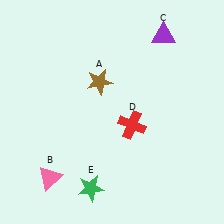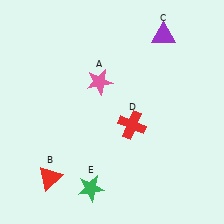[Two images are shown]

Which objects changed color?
A changed from brown to pink. B changed from pink to red.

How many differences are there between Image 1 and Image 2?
There are 2 differences between the two images.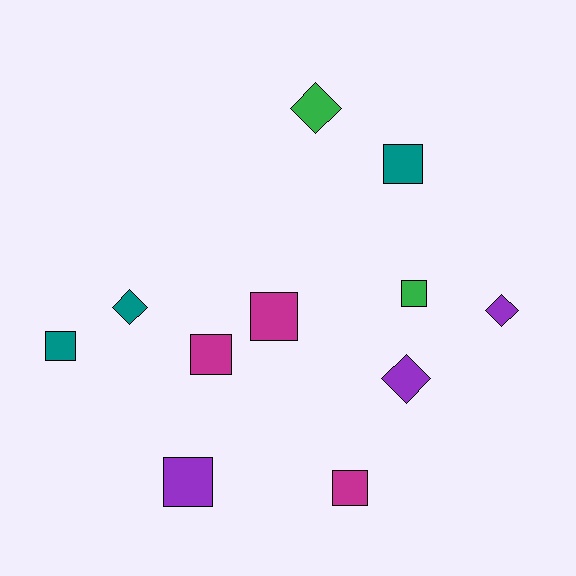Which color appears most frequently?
Teal, with 3 objects.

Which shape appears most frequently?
Square, with 7 objects.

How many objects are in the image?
There are 11 objects.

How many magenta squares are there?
There are 3 magenta squares.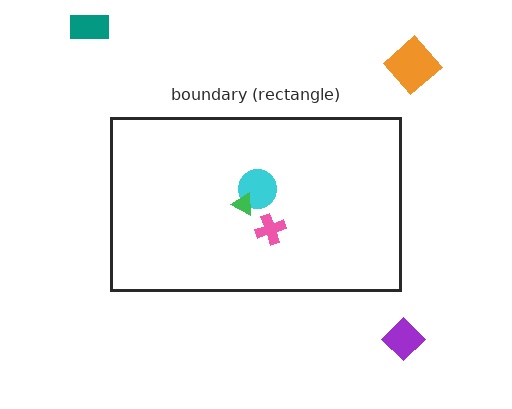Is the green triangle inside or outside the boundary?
Inside.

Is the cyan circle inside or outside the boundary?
Inside.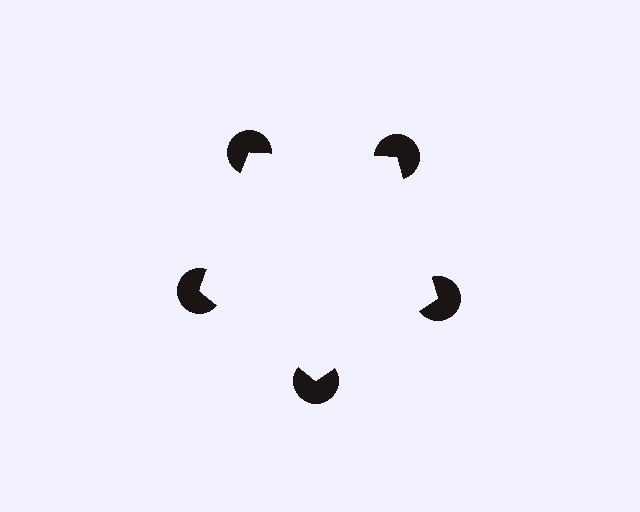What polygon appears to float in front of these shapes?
An illusory pentagon — its edges are inferred from the aligned wedge cuts in the pac-man discs, not physically drawn.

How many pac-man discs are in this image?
There are 5 — one at each vertex of the illusory pentagon.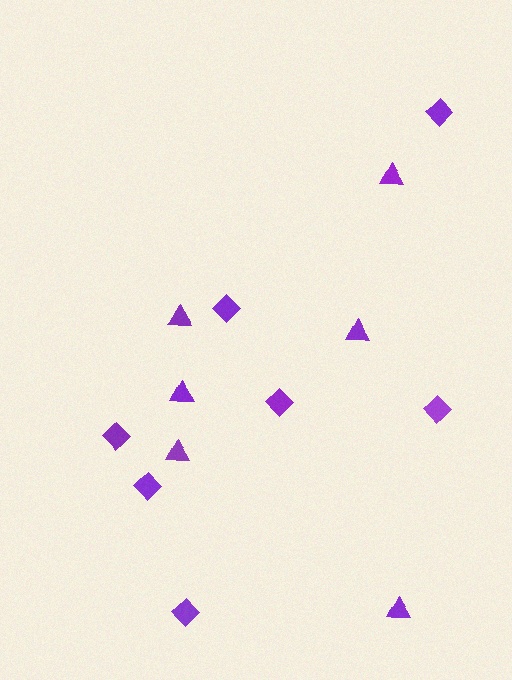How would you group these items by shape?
There are 2 groups: one group of diamonds (7) and one group of triangles (6).